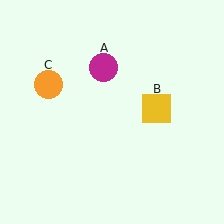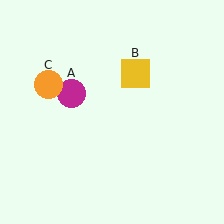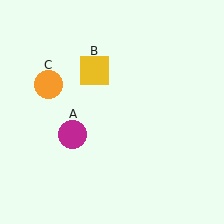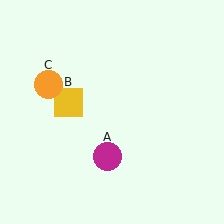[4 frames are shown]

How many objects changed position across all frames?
2 objects changed position: magenta circle (object A), yellow square (object B).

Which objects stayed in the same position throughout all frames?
Orange circle (object C) remained stationary.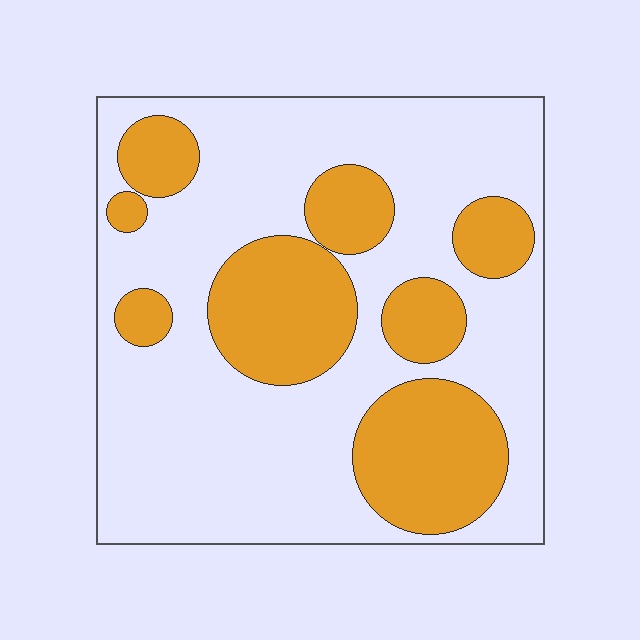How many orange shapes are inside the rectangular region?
8.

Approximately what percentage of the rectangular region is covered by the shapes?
Approximately 30%.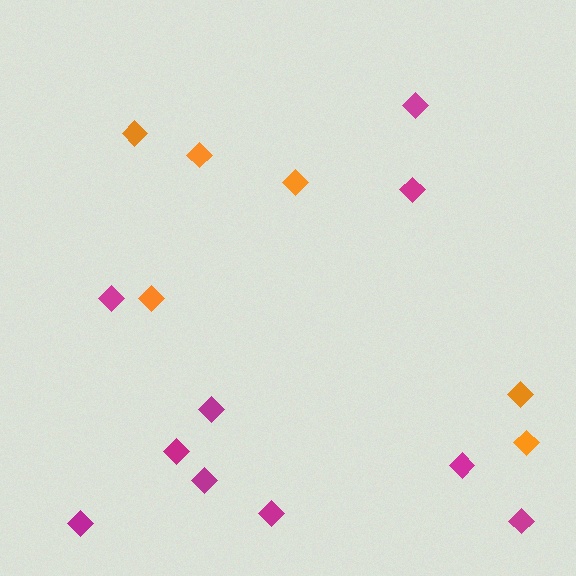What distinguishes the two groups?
There are 2 groups: one group of orange diamonds (6) and one group of magenta diamonds (10).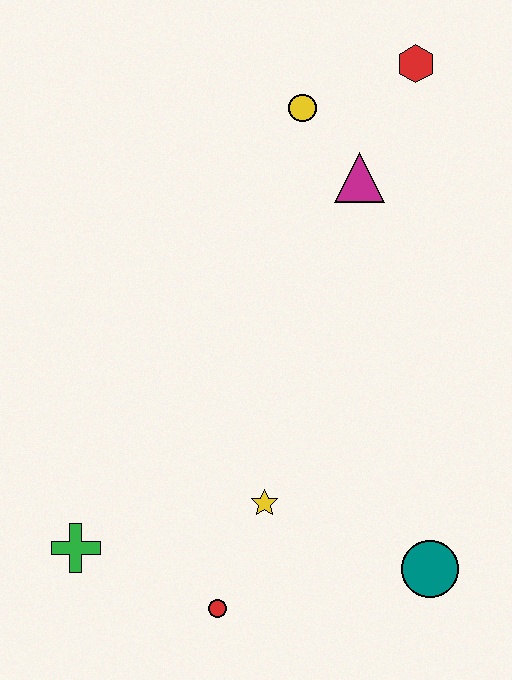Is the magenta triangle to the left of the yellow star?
No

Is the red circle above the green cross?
No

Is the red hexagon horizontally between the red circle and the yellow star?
No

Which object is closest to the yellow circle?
The magenta triangle is closest to the yellow circle.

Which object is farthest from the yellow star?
The red hexagon is farthest from the yellow star.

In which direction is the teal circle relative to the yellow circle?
The teal circle is below the yellow circle.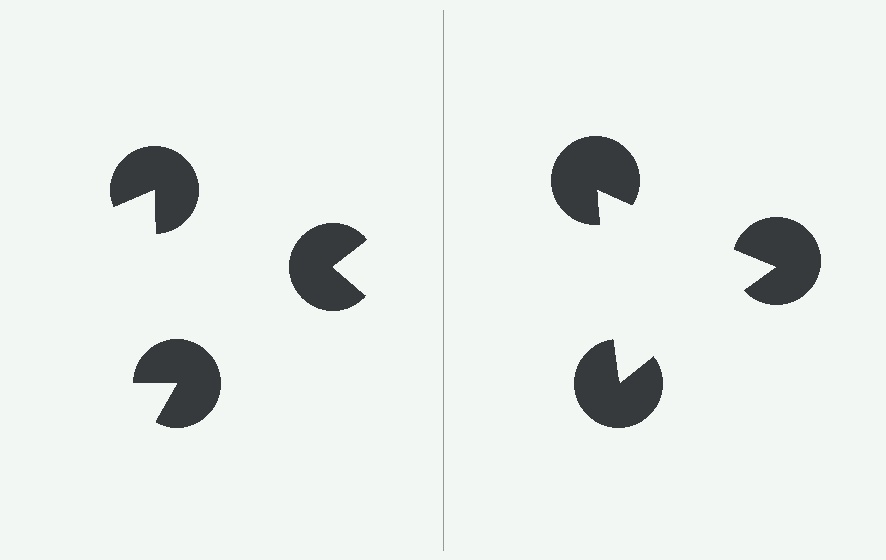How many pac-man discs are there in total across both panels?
6 — 3 on each side.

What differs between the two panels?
The pac-man discs are positioned identically on both sides; only the wedge orientations differ. On the right they align to a triangle; on the left they are misaligned.